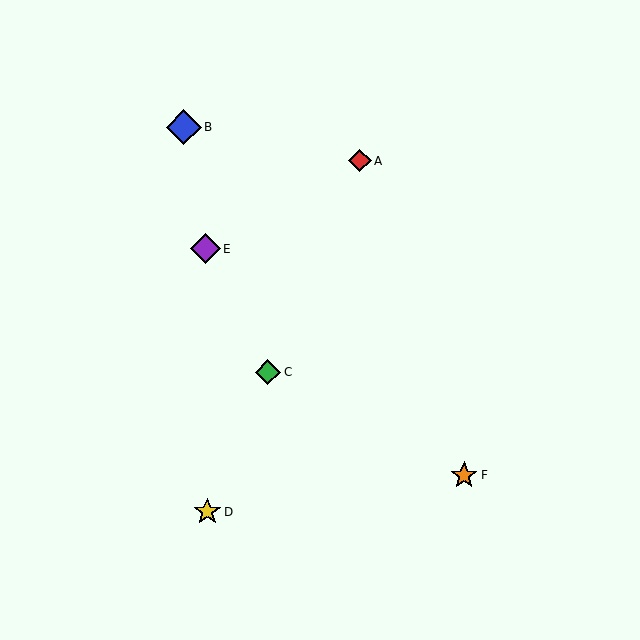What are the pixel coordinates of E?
Object E is at (206, 249).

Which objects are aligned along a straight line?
Objects A, C, D are aligned along a straight line.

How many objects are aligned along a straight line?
3 objects (A, C, D) are aligned along a straight line.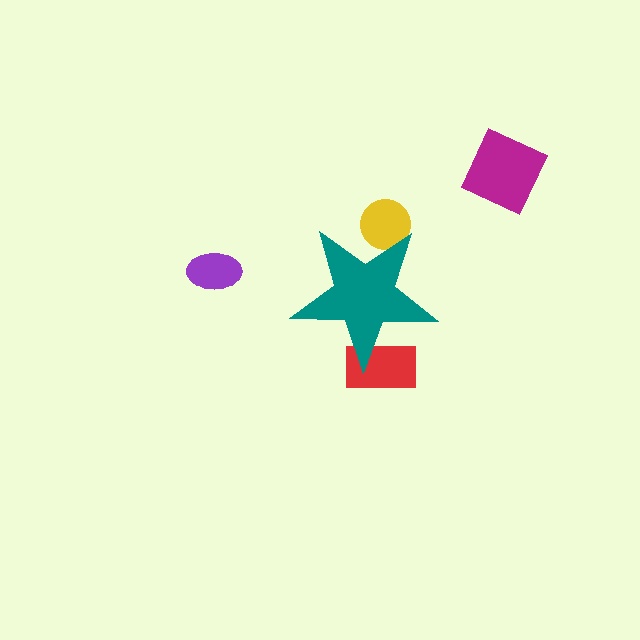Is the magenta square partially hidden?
No, the magenta square is fully visible.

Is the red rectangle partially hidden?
Yes, the red rectangle is partially hidden behind the teal star.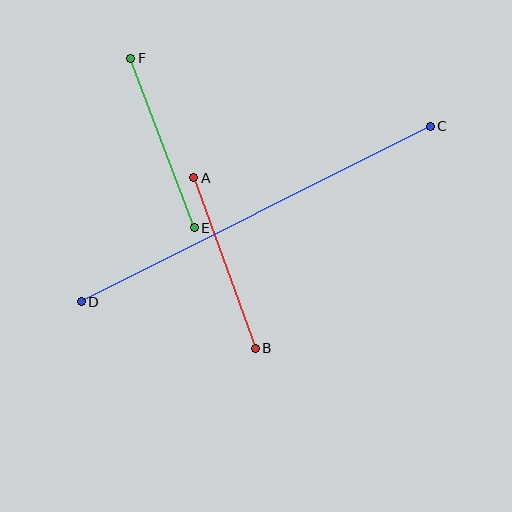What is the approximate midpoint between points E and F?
The midpoint is at approximately (163, 143) pixels.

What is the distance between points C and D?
The distance is approximately 390 pixels.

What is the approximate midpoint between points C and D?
The midpoint is at approximately (256, 214) pixels.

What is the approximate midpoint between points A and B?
The midpoint is at approximately (224, 263) pixels.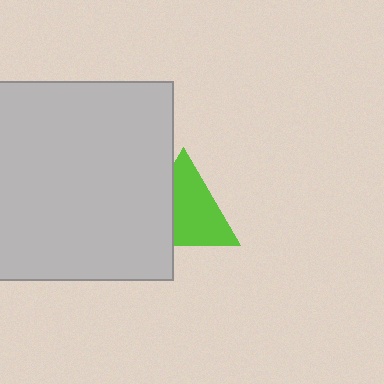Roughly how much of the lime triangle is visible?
Most of it is visible (roughly 66%).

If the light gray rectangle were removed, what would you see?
You would see the complete lime triangle.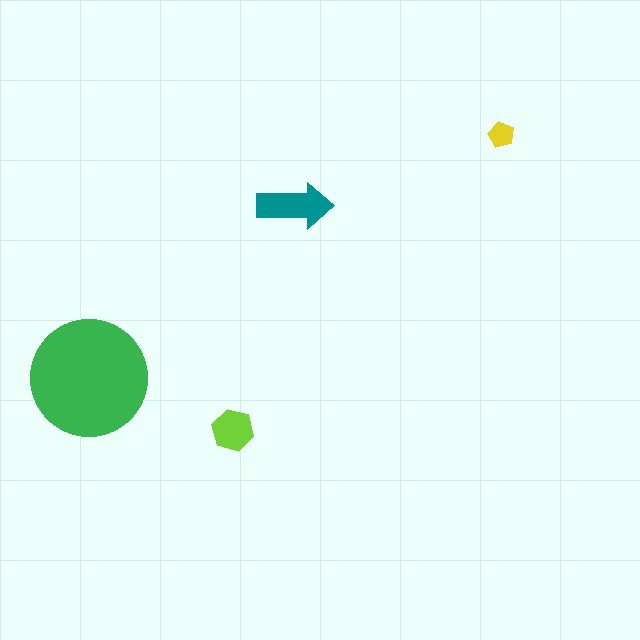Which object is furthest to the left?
The green circle is leftmost.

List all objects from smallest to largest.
The yellow pentagon, the lime hexagon, the teal arrow, the green circle.